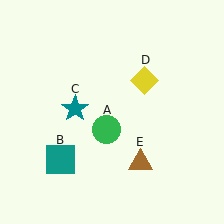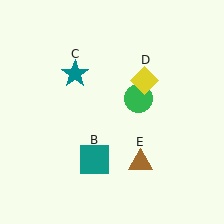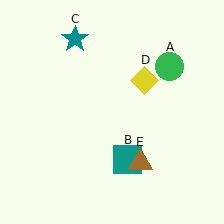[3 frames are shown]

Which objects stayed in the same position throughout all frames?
Yellow diamond (object D) and brown triangle (object E) remained stationary.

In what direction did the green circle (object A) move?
The green circle (object A) moved up and to the right.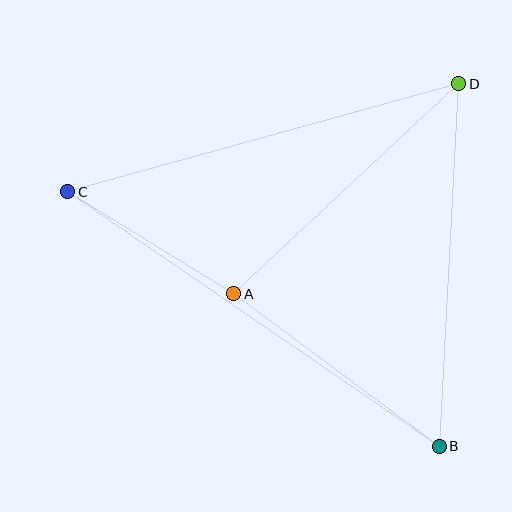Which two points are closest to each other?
Points A and C are closest to each other.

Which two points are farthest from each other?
Points B and C are farthest from each other.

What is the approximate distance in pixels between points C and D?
The distance between C and D is approximately 406 pixels.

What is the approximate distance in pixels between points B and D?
The distance between B and D is approximately 363 pixels.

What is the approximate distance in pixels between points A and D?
The distance between A and D is approximately 308 pixels.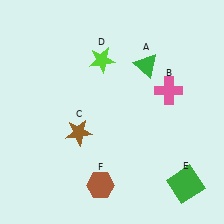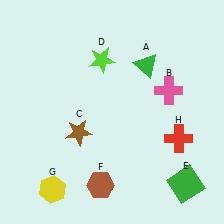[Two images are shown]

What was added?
A yellow hexagon (G), a red cross (H) were added in Image 2.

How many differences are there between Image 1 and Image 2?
There are 2 differences between the two images.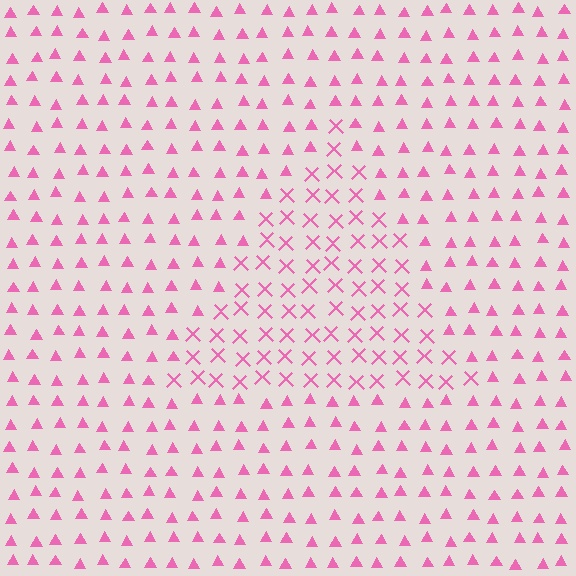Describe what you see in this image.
The image is filled with small pink elements arranged in a uniform grid. A triangle-shaped region contains X marks, while the surrounding area contains triangles. The boundary is defined purely by the change in element shape.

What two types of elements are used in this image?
The image uses X marks inside the triangle region and triangles outside it.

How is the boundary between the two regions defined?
The boundary is defined by a change in element shape: X marks inside vs. triangles outside. All elements share the same color and spacing.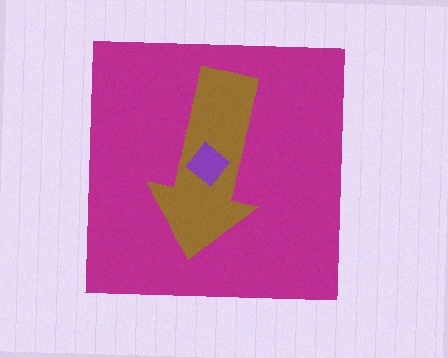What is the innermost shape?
The purple diamond.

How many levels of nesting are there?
3.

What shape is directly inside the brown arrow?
The purple diamond.